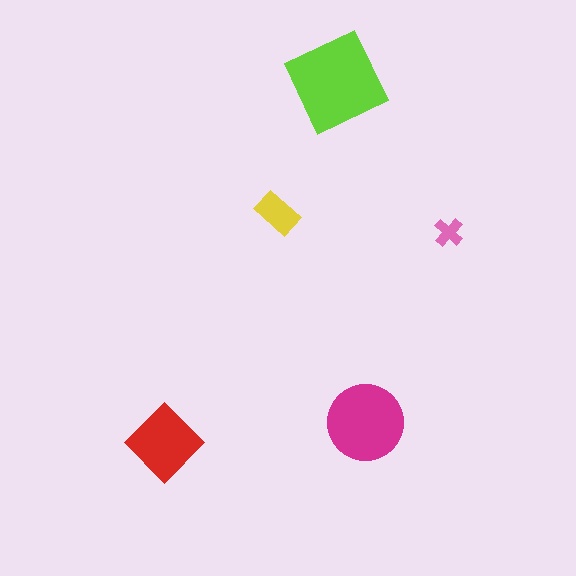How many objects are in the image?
There are 5 objects in the image.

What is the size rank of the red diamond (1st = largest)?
3rd.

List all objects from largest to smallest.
The lime square, the magenta circle, the red diamond, the yellow rectangle, the pink cross.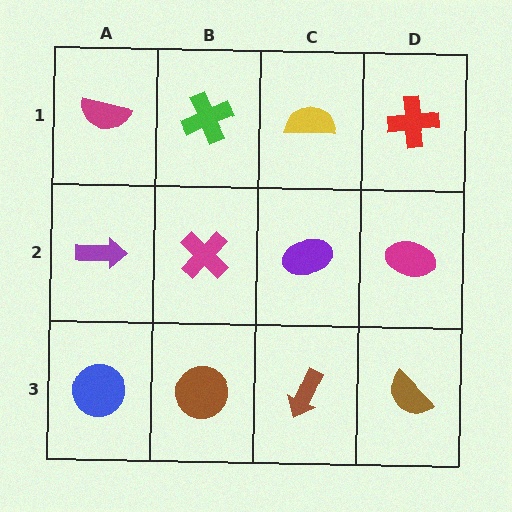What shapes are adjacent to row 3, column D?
A magenta ellipse (row 2, column D), a brown arrow (row 3, column C).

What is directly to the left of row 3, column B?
A blue circle.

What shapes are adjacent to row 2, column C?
A yellow semicircle (row 1, column C), a brown arrow (row 3, column C), a magenta cross (row 2, column B), a magenta ellipse (row 2, column D).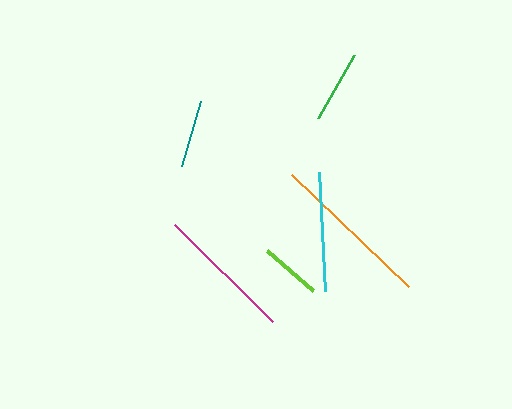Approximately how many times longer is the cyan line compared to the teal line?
The cyan line is approximately 1.8 times the length of the teal line.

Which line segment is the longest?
The orange line is the longest at approximately 163 pixels.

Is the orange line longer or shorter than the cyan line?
The orange line is longer than the cyan line.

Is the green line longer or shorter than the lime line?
The green line is longer than the lime line.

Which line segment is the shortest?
The lime line is the shortest at approximately 61 pixels.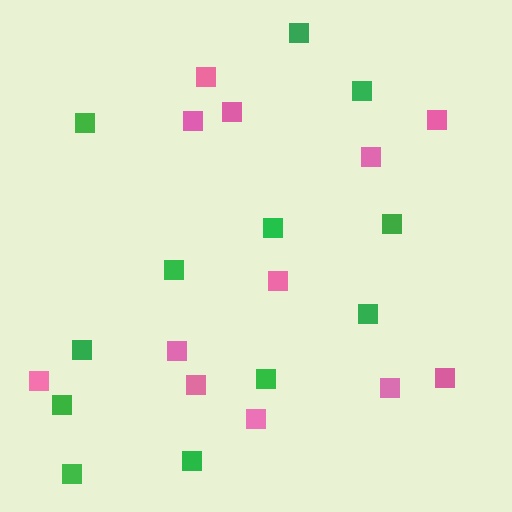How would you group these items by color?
There are 2 groups: one group of pink squares (12) and one group of green squares (12).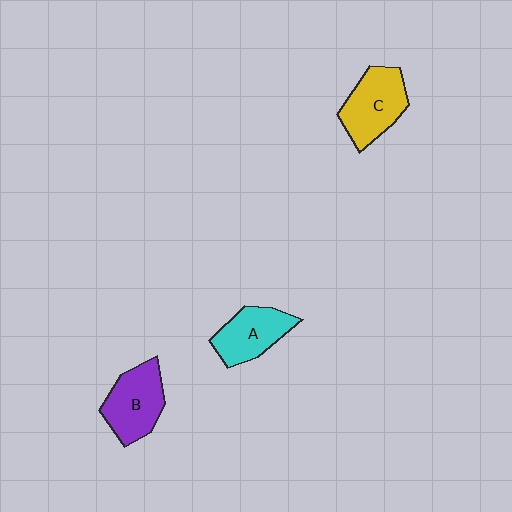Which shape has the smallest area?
Shape A (cyan).